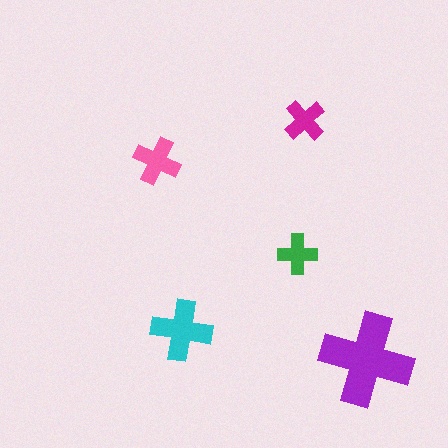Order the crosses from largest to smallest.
the purple one, the cyan one, the pink one, the magenta one, the green one.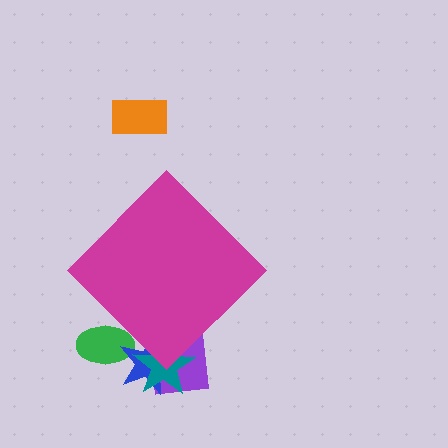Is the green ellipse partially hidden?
Yes, the green ellipse is partially hidden behind the magenta diamond.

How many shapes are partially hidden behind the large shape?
4 shapes are partially hidden.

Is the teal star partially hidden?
Yes, the teal star is partially hidden behind the magenta diamond.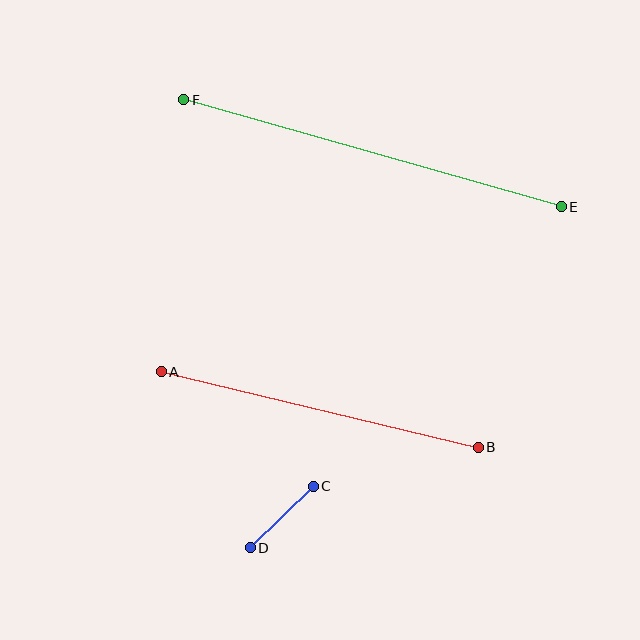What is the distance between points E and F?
The distance is approximately 393 pixels.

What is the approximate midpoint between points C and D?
The midpoint is at approximately (282, 517) pixels.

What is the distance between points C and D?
The distance is approximately 88 pixels.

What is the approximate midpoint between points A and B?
The midpoint is at approximately (320, 410) pixels.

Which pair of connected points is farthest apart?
Points E and F are farthest apart.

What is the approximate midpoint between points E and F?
The midpoint is at approximately (372, 153) pixels.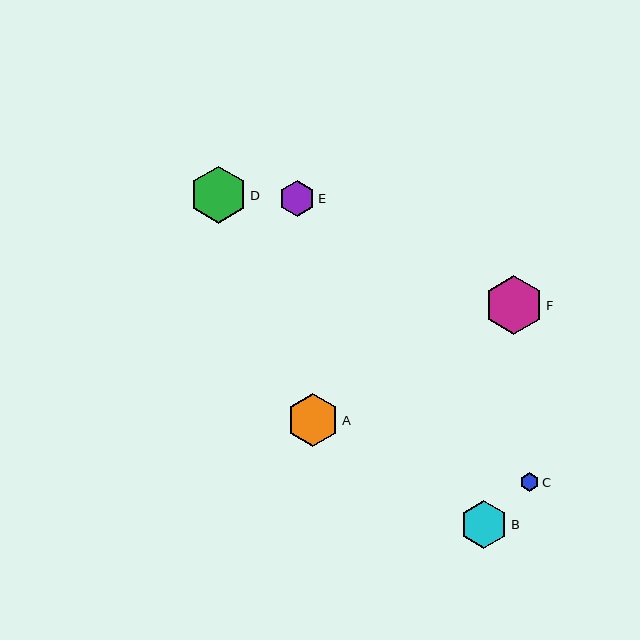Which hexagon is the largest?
Hexagon F is the largest with a size of approximately 58 pixels.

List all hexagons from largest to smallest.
From largest to smallest: F, D, A, B, E, C.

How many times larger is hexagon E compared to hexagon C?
Hexagon E is approximately 1.9 times the size of hexagon C.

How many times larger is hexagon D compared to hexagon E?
Hexagon D is approximately 1.6 times the size of hexagon E.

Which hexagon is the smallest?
Hexagon C is the smallest with a size of approximately 19 pixels.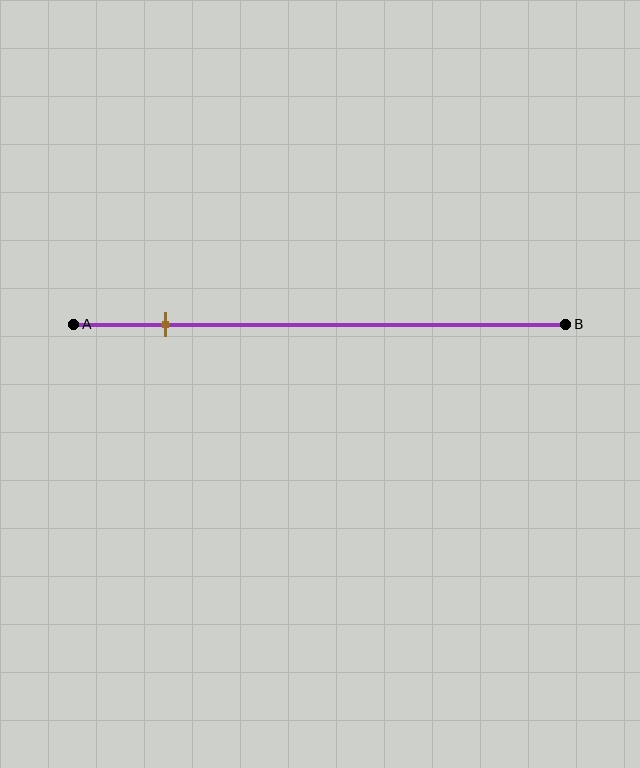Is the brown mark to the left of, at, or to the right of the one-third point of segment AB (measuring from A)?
The brown mark is to the left of the one-third point of segment AB.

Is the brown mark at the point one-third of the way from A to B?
No, the mark is at about 20% from A, not at the 33% one-third point.